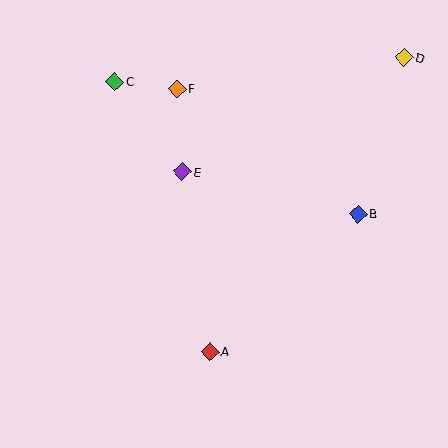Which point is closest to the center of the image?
Point E at (182, 171) is closest to the center.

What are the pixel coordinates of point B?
Point B is at (358, 214).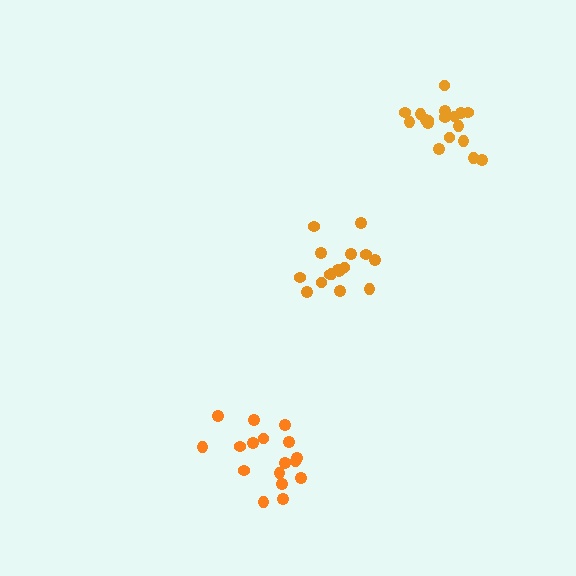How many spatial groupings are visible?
There are 3 spatial groupings.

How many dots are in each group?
Group 1: 17 dots, Group 2: 16 dots, Group 3: 18 dots (51 total).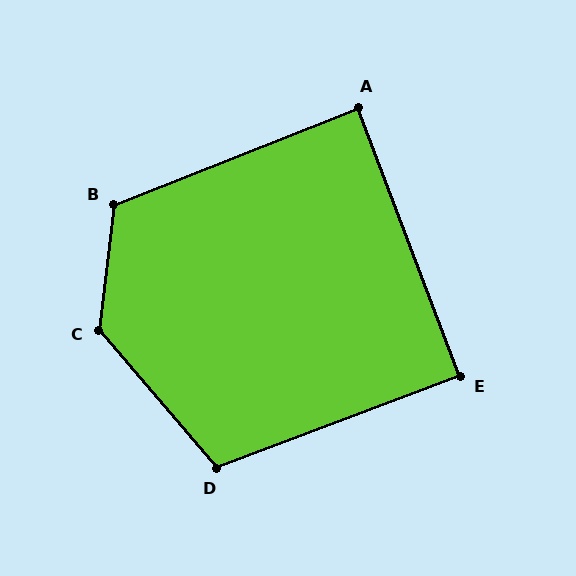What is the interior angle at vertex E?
Approximately 90 degrees (approximately right).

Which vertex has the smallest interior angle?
A, at approximately 89 degrees.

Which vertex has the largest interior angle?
C, at approximately 133 degrees.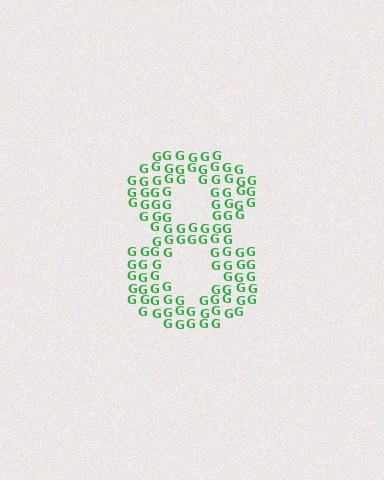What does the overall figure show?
The overall figure shows the digit 8.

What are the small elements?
The small elements are letter G's.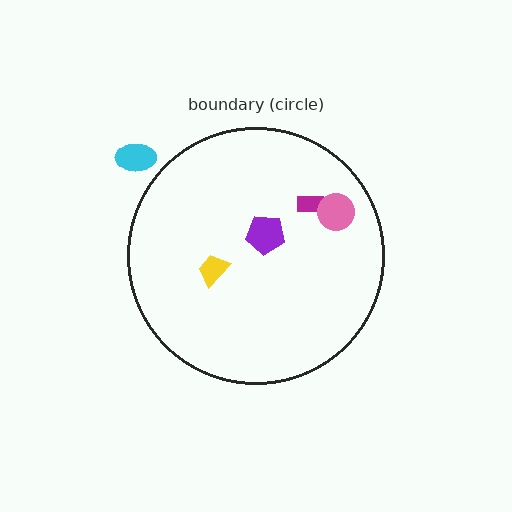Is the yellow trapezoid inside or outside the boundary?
Inside.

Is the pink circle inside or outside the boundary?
Inside.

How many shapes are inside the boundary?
4 inside, 1 outside.